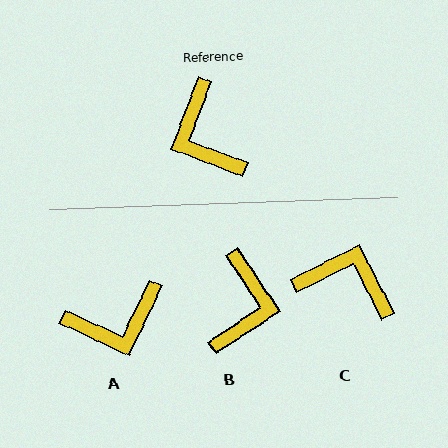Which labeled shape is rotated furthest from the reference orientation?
B, about 144 degrees away.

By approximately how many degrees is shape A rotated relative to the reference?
Approximately 86 degrees counter-clockwise.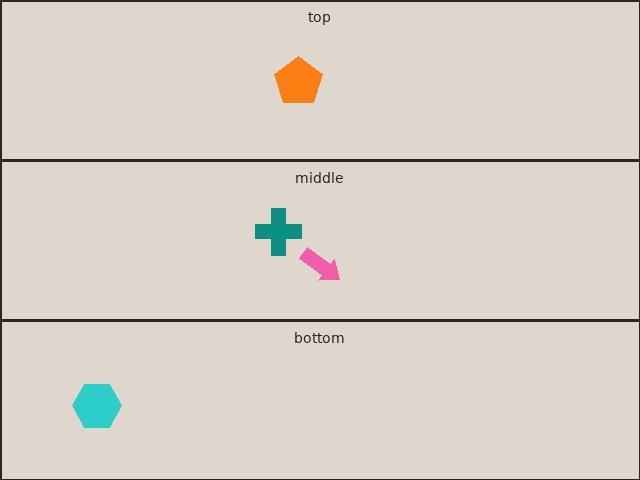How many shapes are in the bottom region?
1.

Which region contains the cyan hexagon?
The bottom region.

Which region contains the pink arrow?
The middle region.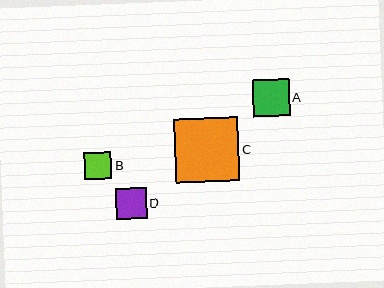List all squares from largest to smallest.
From largest to smallest: C, A, D, B.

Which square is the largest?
Square C is the largest with a size of approximately 64 pixels.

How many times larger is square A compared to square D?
Square A is approximately 1.2 times the size of square D.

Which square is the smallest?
Square B is the smallest with a size of approximately 27 pixels.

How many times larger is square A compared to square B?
Square A is approximately 1.4 times the size of square B.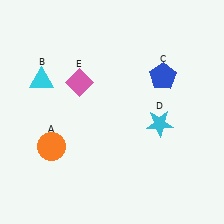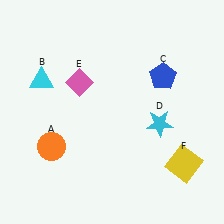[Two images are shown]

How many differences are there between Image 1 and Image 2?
There is 1 difference between the two images.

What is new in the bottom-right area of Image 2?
A yellow square (F) was added in the bottom-right area of Image 2.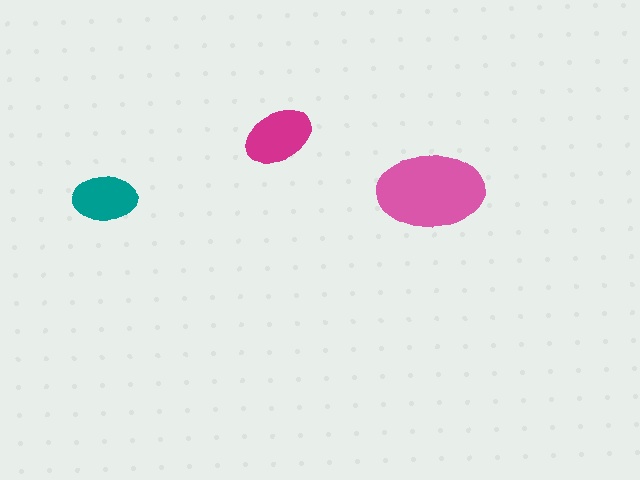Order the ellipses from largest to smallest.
the pink one, the magenta one, the teal one.